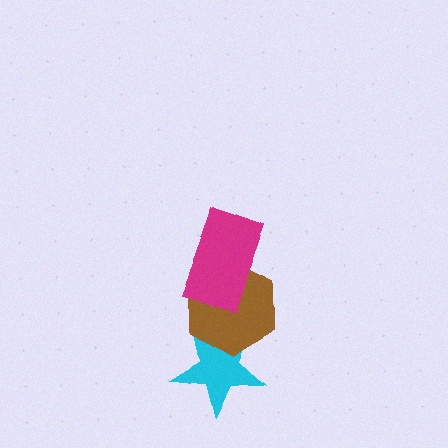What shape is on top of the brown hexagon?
The magenta rectangle is on top of the brown hexagon.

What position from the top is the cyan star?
The cyan star is 3rd from the top.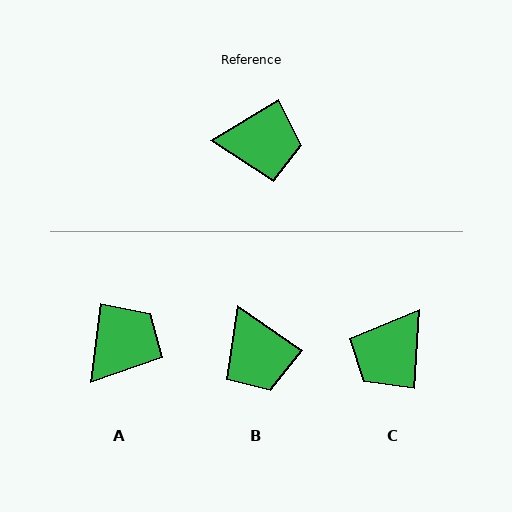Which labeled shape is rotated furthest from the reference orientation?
C, about 124 degrees away.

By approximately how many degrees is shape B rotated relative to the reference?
Approximately 66 degrees clockwise.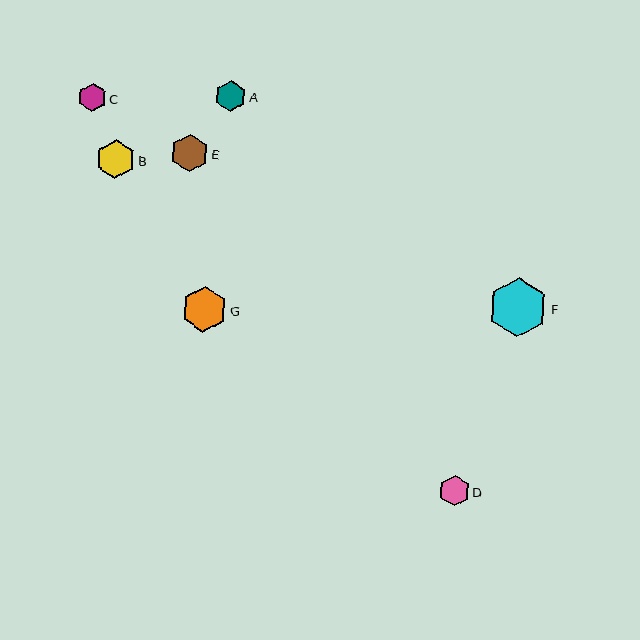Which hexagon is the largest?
Hexagon F is the largest with a size of approximately 59 pixels.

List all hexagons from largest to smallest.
From largest to smallest: F, G, B, E, A, D, C.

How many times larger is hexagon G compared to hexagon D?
Hexagon G is approximately 1.5 times the size of hexagon D.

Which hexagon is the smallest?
Hexagon C is the smallest with a size of approximately 28 pixels.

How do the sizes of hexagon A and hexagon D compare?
Hexagon A and hexagon D are approximately the same size.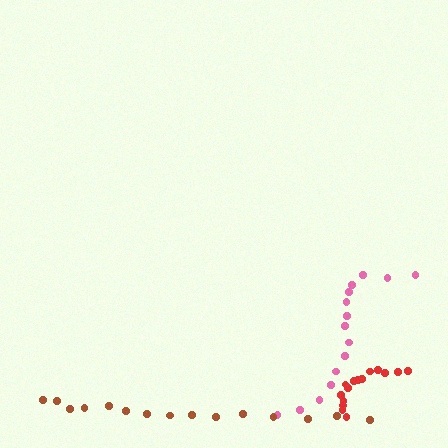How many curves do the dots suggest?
There are 3 distinct paths.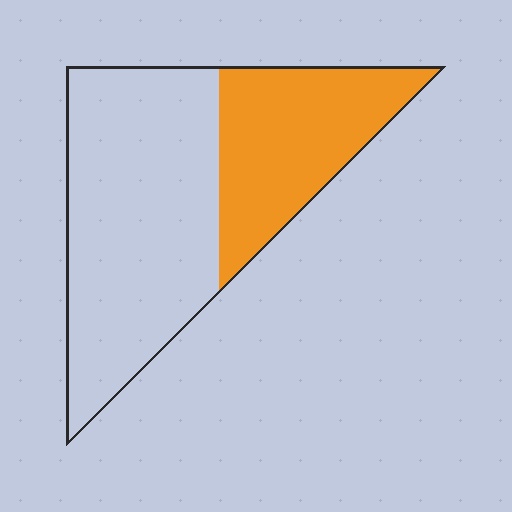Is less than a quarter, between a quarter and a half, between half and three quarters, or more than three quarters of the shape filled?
Between a quarter and a half.